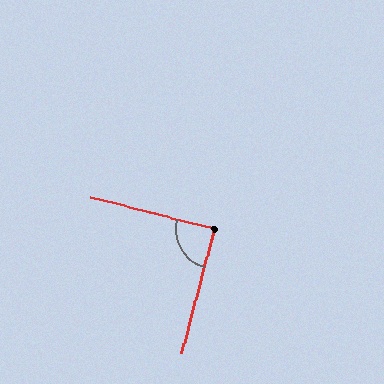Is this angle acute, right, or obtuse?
It is approximately a right angle.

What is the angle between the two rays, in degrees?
Approximately 90 degrees.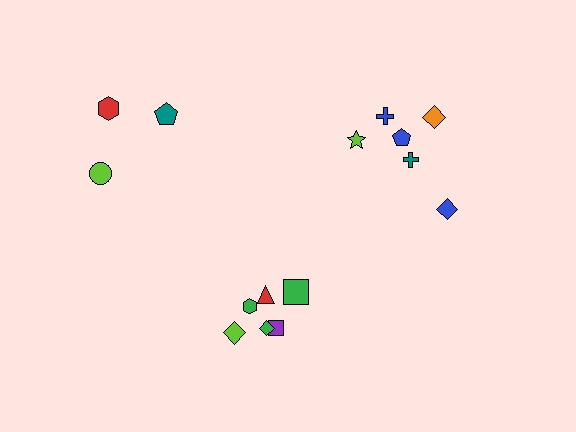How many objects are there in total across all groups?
There are 15 objects.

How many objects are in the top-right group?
There are 6 objects.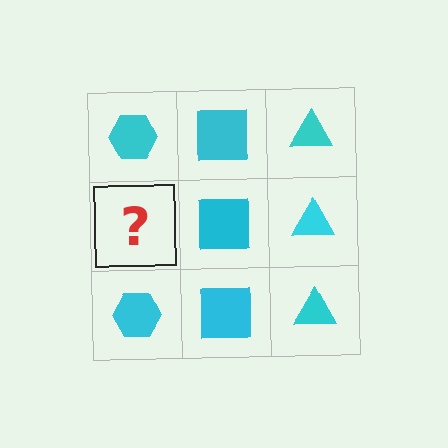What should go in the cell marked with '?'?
The missing cell should contain a cyan hexagon.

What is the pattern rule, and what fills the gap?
The rule is that each column has a consistent shape. The gap should be filled with a cyan hexagon.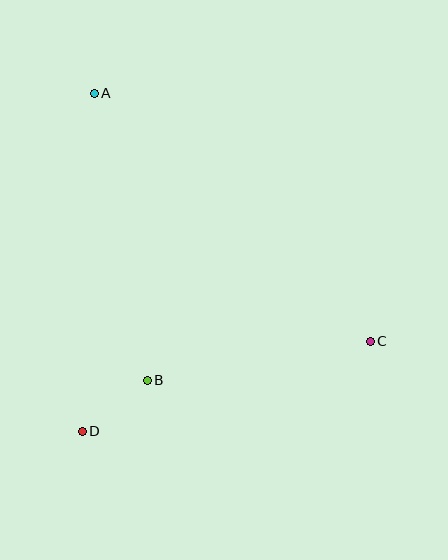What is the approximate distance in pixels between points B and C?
The distance between B and C is approximately 226 pixels.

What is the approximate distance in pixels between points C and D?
The distance between C and D is approximately 302 pixels.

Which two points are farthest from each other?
Points A and C are farthest from each other.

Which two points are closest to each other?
Points B and D are closest to each other.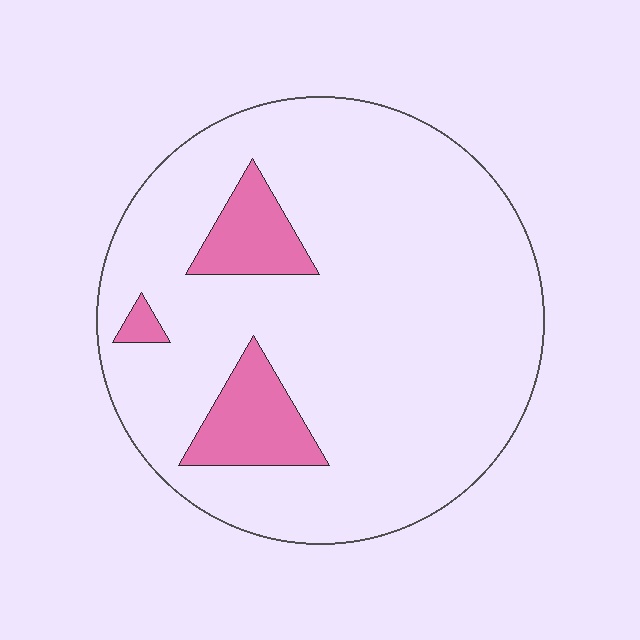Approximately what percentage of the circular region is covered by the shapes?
Approximately 10%.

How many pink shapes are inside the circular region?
3.